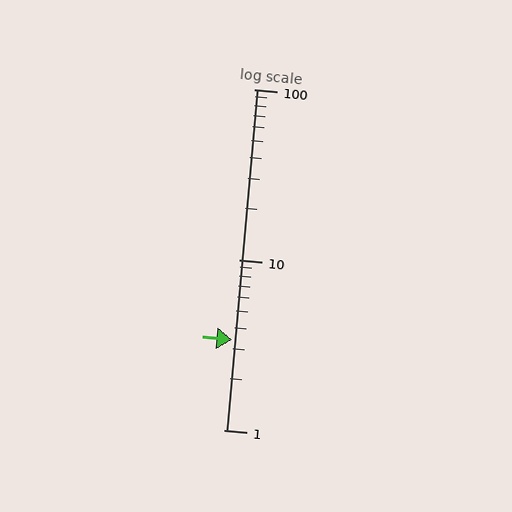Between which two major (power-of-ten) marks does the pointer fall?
The pointer is between 1 and 10.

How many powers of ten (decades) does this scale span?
The scale spans 2 decades, from 1 to 100.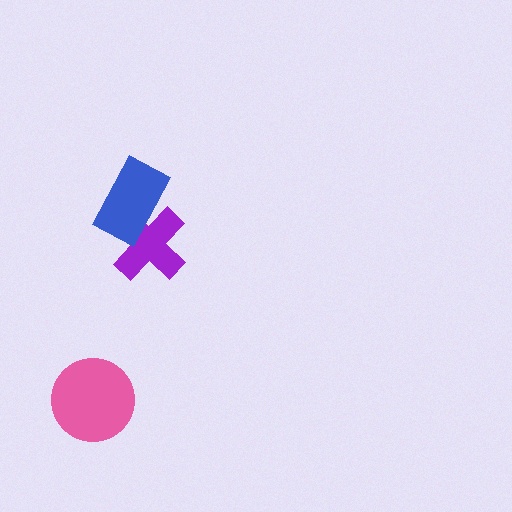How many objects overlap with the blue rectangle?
1 object overlaps with the blue rectangle.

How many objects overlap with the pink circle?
0 objects overlap with the pink circle.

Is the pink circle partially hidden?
No, no other shape covers it.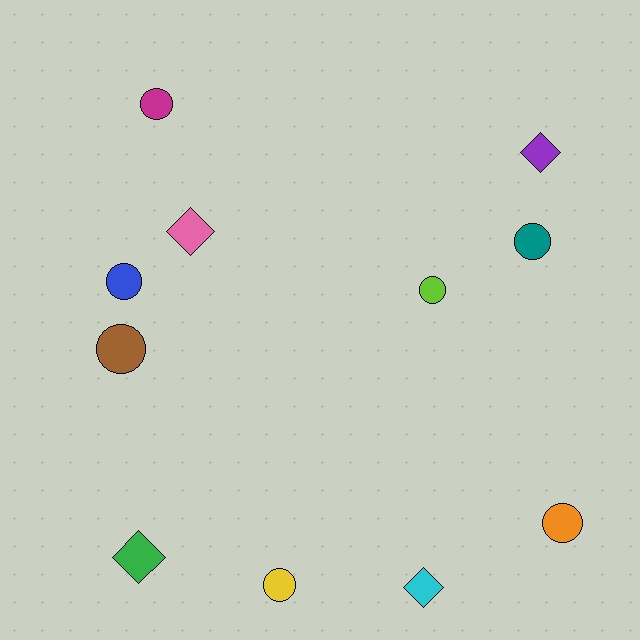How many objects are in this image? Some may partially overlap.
There are 11 objects.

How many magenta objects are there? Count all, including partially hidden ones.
There is 1 magenta object.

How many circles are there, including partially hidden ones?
There are 7 circles.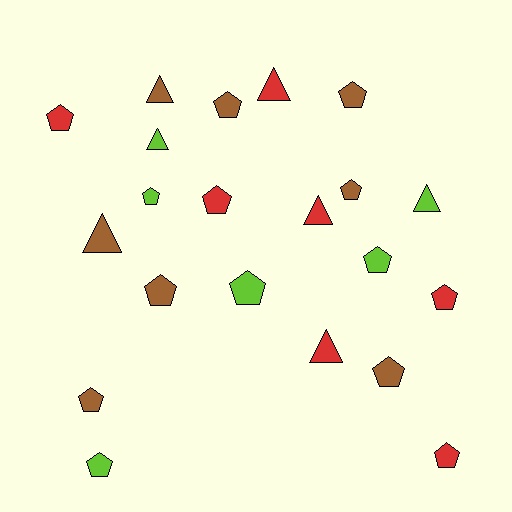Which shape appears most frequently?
Pentagon, with 14 objects.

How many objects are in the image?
There are 21 objects.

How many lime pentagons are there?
There are 4 lime pentagons.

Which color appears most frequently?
Brown, with 8 objects.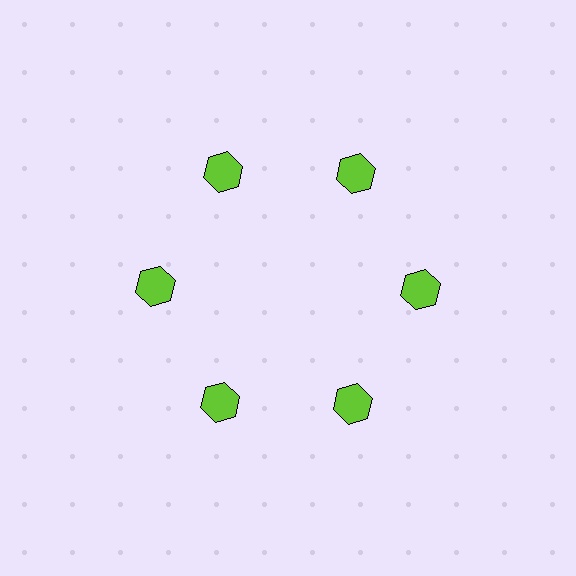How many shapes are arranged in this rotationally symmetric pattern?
There are 6 shapes, arranged in 6 groups of 1.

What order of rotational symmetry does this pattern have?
This pattern has 6-fold rotational symmetry.